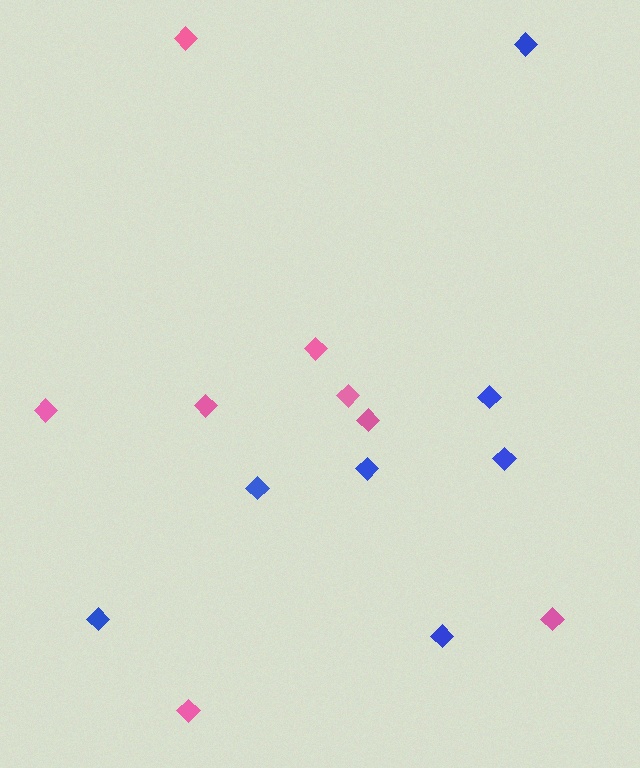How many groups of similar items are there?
There are 2 groups: one group of pink diamonds (8) and one group of blue diamonds (7).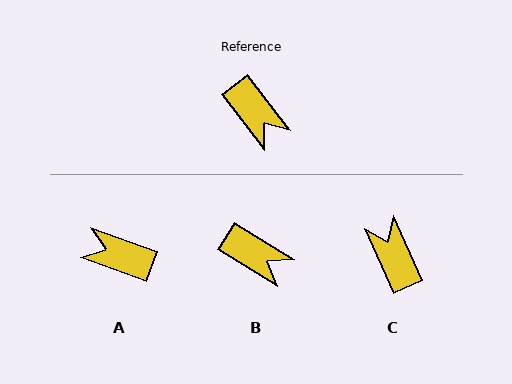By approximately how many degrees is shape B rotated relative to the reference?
Approximately 20 degrees counter-clockwise.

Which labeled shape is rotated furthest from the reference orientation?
C, about 167 degrees away.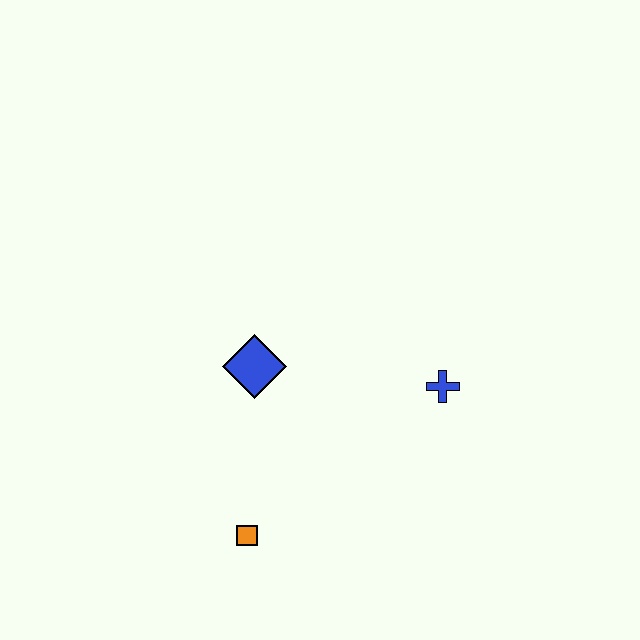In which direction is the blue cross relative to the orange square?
The blue cross is to the right of the orange square.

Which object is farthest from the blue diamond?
The blue cross is farthest from the blue diamond.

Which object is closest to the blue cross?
The blue diamond is closest to the blue cross.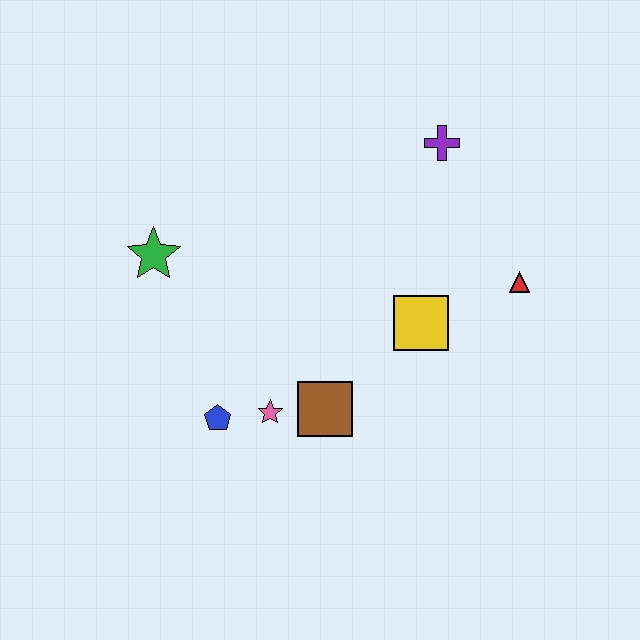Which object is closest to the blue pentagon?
The pink star is closest to the blue pentagon.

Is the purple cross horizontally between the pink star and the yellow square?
No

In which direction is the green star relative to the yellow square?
The green star is to the left of the yellow square.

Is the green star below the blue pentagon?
No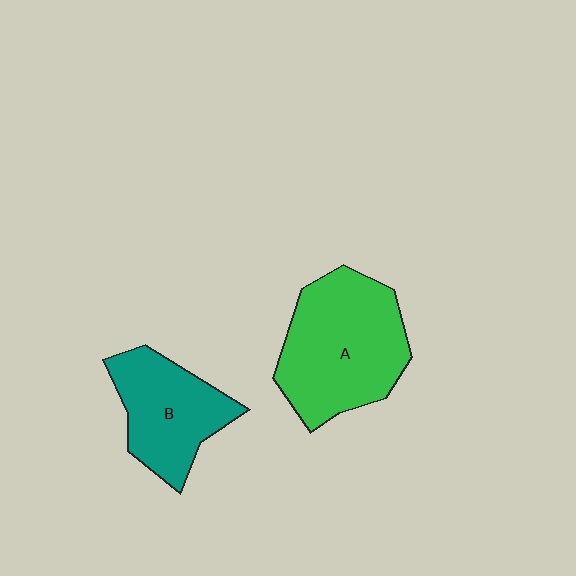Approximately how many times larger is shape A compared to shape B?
Approximately 1.4 times.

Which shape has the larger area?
Shape A (green).